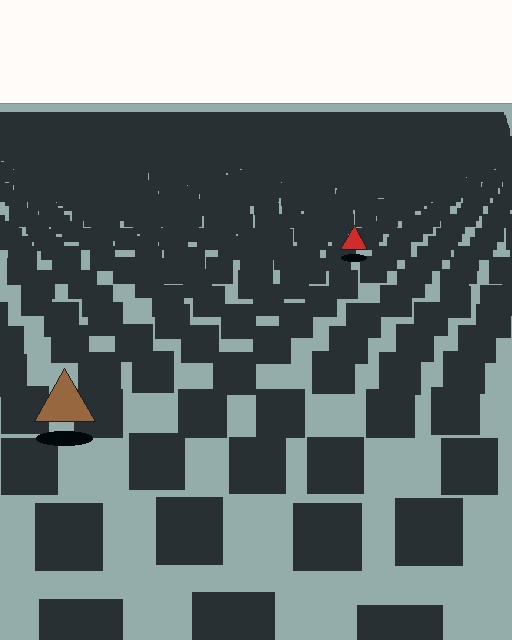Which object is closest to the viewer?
The brown triangle is closest. The texture marks near it are larger and more spread out.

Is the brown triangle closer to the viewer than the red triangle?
Yes. The brown triangle is closer — you can tell from the texture gradient: the ground texture is coarser near it.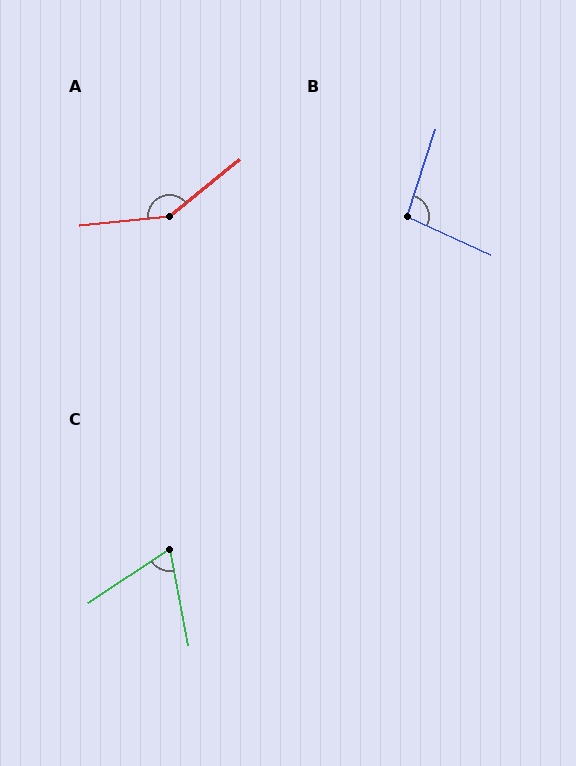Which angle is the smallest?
C, at approximately 67 degrees.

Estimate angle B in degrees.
Approximately 96 degrees.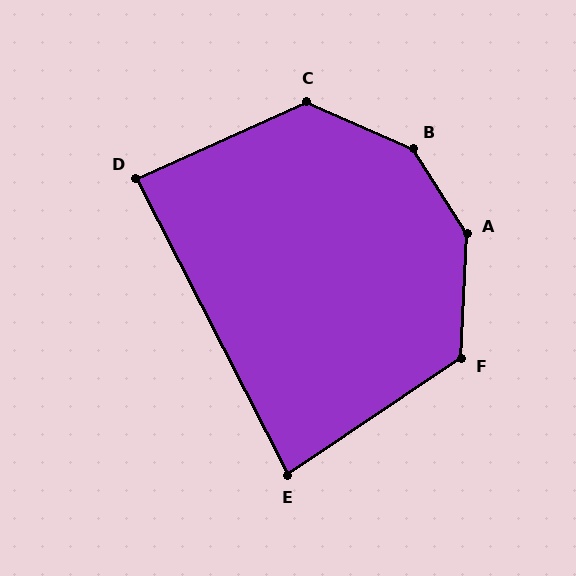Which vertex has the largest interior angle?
B, at approximately 146 degrees.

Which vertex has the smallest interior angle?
E, at approximately 83 degrees.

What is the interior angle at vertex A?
Approximately 145 degrees (obtuse).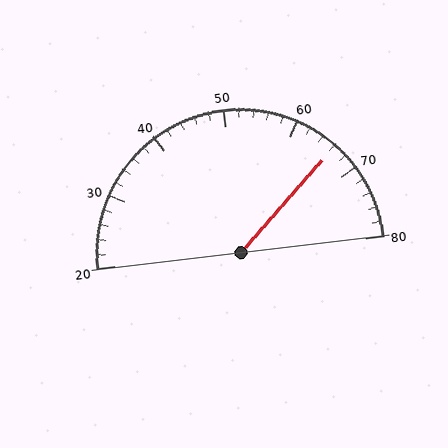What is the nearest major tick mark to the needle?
The nearest major tick mark is 70.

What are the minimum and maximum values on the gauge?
The gauge ranges from 20 to 80.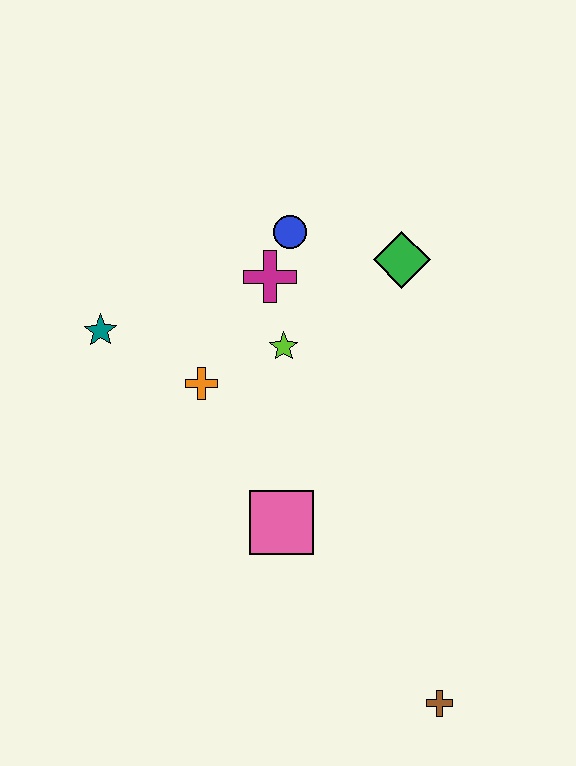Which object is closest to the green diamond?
The blue circle is closest to the green diamond.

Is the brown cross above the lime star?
No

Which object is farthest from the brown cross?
The teal star is farthest from the brown cross.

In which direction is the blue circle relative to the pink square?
The blue circle is above the pink square.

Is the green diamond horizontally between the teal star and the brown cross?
Yes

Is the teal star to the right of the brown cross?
No